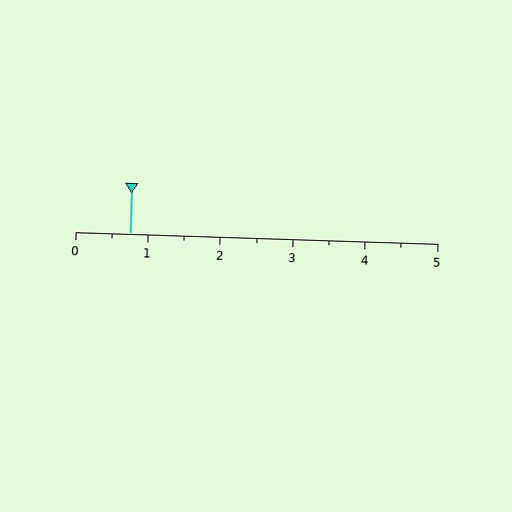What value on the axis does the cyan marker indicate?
The marker indicates approximately 0.8.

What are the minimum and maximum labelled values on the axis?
The axis runs from 0 to 5.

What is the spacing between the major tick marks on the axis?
The major ticks are spaced 1 apart.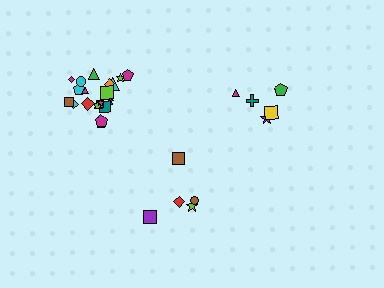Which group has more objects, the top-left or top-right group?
The top-left group.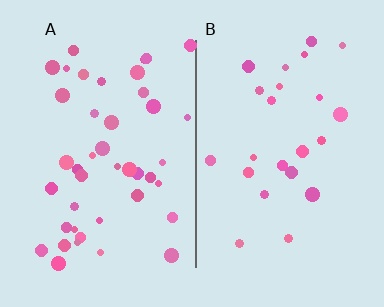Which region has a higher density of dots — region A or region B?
A (the left).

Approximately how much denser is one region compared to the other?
Approximately 1.8× — region A over region B.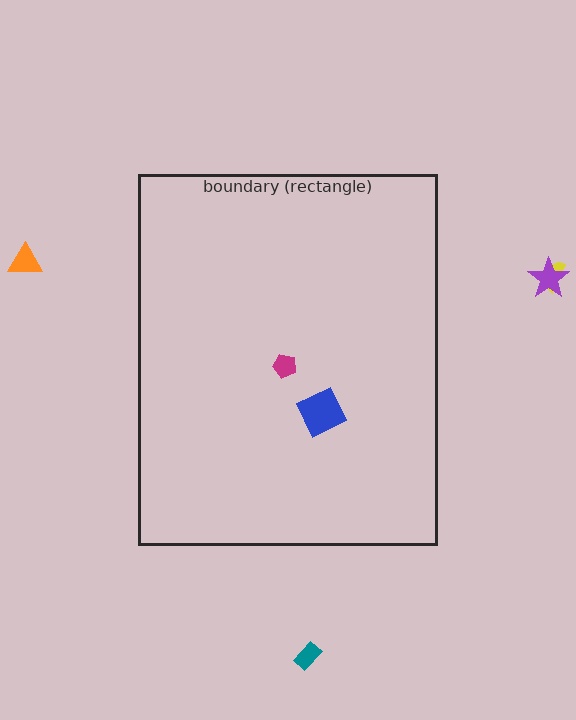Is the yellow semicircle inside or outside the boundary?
Outside.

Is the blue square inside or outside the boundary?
Inside.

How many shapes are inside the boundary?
2 inside, 4 outside.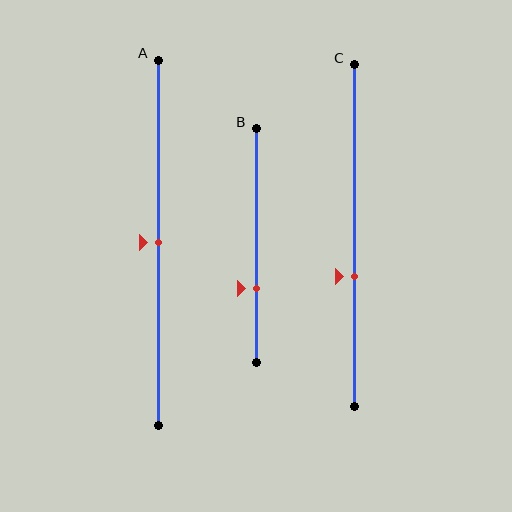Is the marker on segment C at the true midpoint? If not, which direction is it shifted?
No, the marker on segment C is shifted downward by about 12% of the segment length.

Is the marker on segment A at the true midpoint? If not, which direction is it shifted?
Yes, the marker on segment A is at the true midpoint.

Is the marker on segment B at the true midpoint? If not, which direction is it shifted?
No, the marker on segment B is shifted downward by about 18% of the segment length.